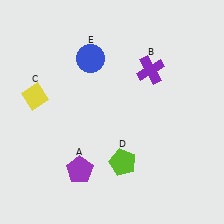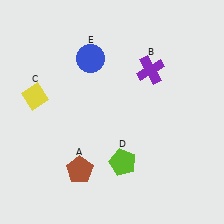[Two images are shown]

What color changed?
The pentagon (A) changed from purple in Image 1 to brown in Image 2.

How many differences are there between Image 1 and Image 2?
There is 1 difference between the two images.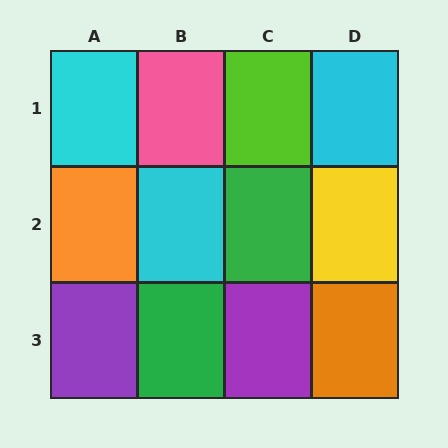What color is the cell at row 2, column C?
Green.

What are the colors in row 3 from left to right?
Purple, green, purple, orange.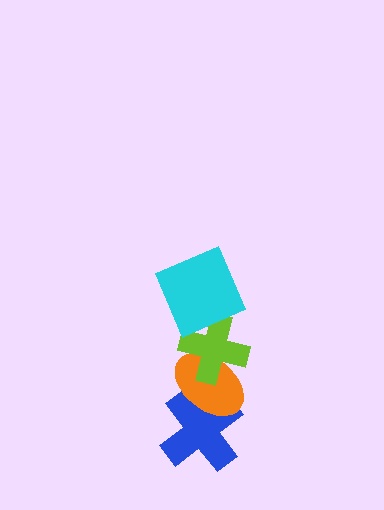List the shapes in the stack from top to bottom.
From top to bottom: the cyan square, the lime cross, the orange ellipse, the blue cross.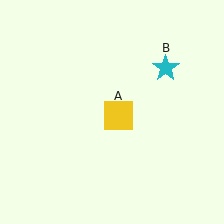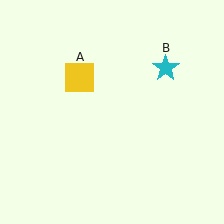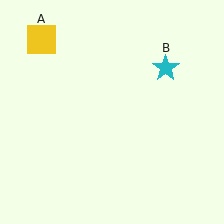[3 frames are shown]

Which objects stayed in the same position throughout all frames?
Cyan star (object B) remained stationary.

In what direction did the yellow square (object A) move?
The yellow square (object A) moved up and to the left.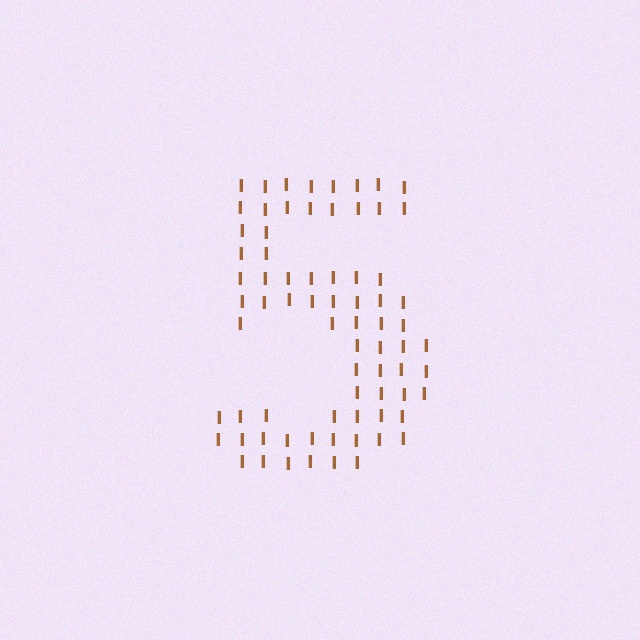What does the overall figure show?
The overall figure shows the digit 5.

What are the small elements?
The small elements are letter I's.